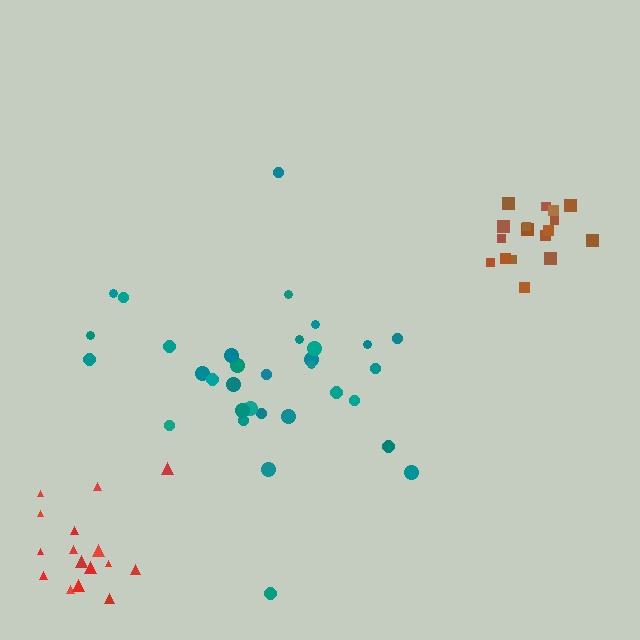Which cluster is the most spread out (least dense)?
Teal.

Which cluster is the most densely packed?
Brown.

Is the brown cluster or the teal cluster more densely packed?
Brown.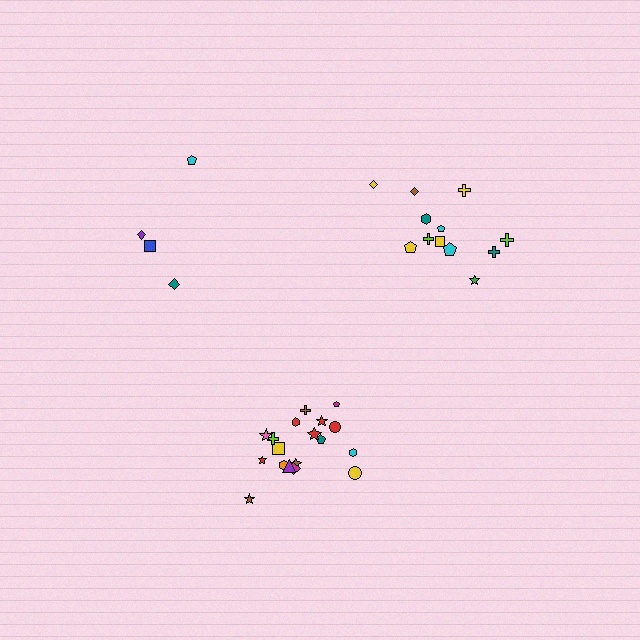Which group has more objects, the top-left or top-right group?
The top-right group.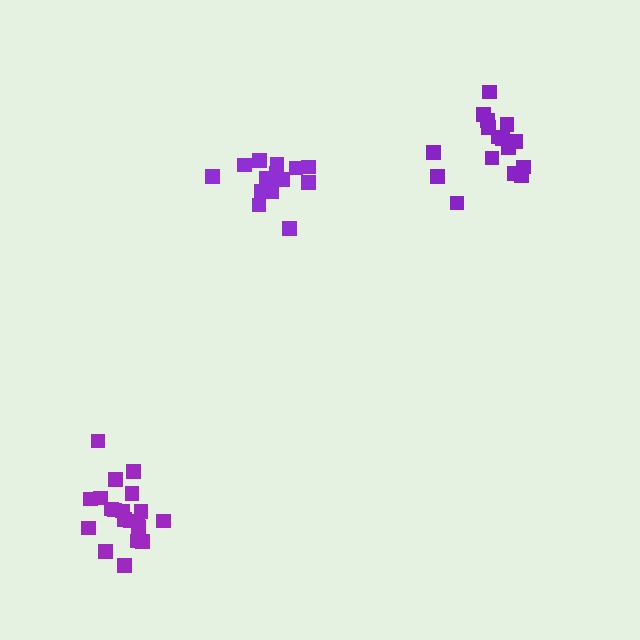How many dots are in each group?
Group 1: 15 dots, Group 2: 20 dots, Group 3: 16 dots (51 total).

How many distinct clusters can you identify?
There are 3 distinct clusters.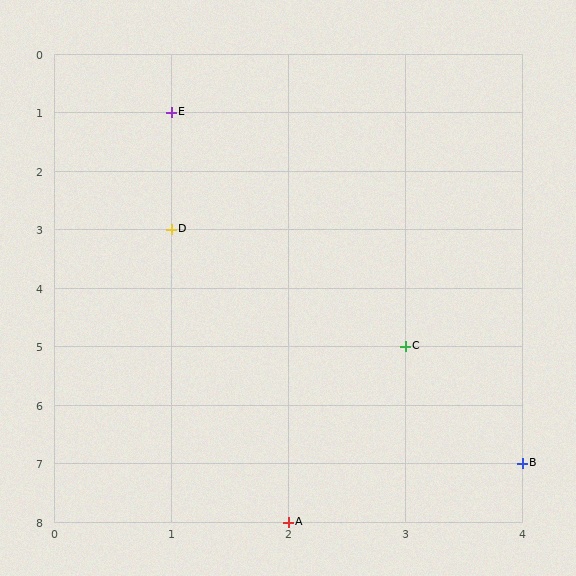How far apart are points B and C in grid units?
Points B and C are 1 column and 2 rows apart (about 2.2 grid units diagonally).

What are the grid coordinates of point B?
Point B is at grid coordinates (4, 7).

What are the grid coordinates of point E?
Point E is at grid coordinates (1, 1).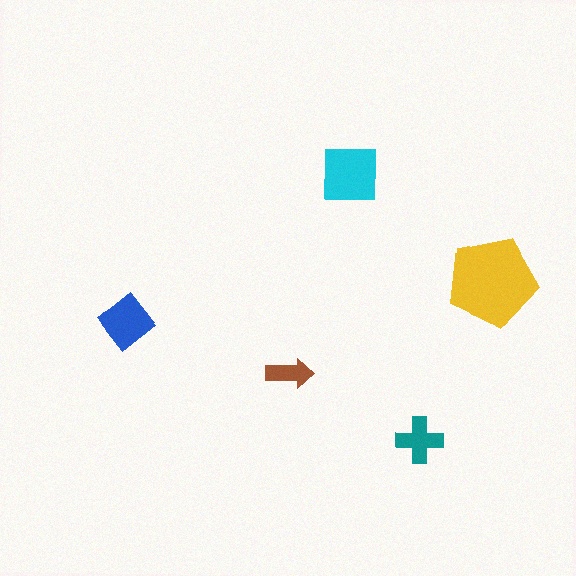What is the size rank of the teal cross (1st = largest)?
4th.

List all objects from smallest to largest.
The brown arrow, the teal cross, the blue diamond, the cyan square, the yellow pentagon.